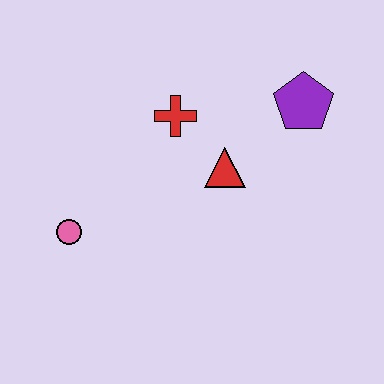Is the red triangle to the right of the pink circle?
Yes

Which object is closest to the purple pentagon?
The red triangle is closest to the purple pentagon.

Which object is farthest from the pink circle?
The purple pentagon is farthest from the pink circle.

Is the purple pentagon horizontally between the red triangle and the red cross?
No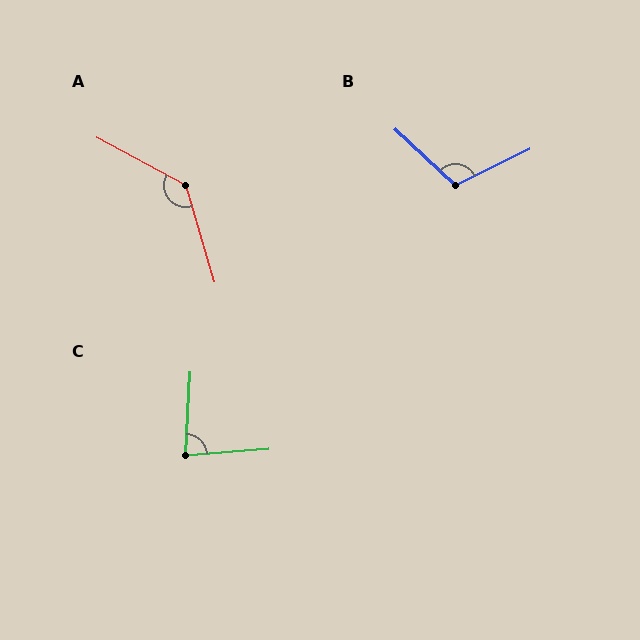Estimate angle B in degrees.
Approximately 111 degrees.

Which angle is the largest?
A, at approximately 135 degrees.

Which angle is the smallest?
C, at approximately 82 degrees.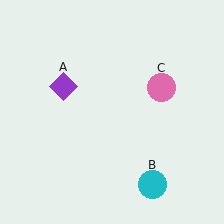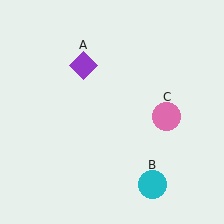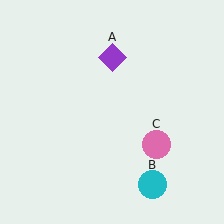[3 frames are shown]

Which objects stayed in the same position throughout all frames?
Cyan circle (object B) remained stationary.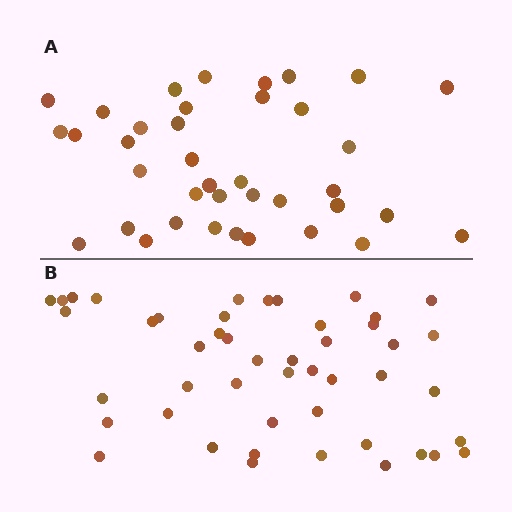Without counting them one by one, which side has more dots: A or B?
Region B (the bottom region) has more dots.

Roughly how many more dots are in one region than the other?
Region B has roughly 8 or so more dots than region A.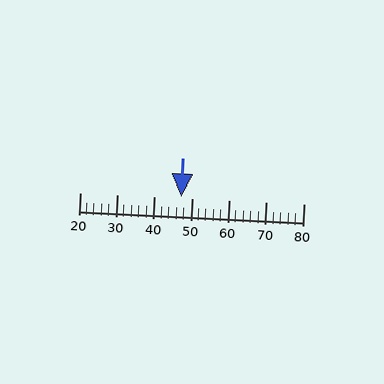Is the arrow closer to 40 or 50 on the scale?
The arrow is closer to 50.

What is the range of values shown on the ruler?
The ruler shows values from 20 to 80.